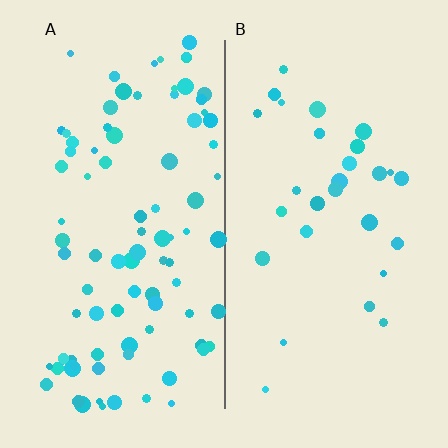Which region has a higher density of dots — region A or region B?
A (the left).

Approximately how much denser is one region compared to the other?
Approximately 3.0× — region A over region B.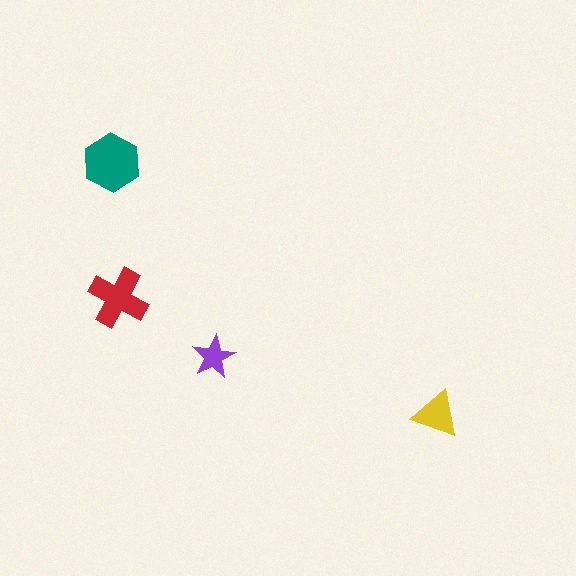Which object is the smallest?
The purple star.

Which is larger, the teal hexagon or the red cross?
The teal hexagon.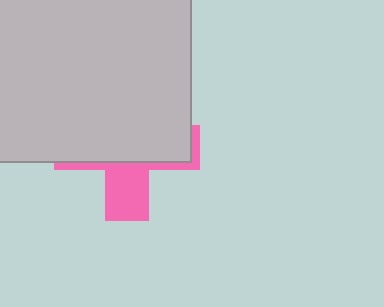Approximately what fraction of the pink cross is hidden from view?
Roughly 68% of the pink cross is hidden behind the light gray square.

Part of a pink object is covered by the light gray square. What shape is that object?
It is a cross.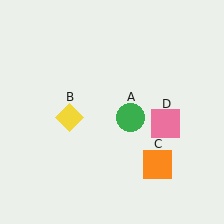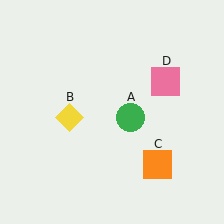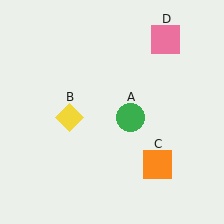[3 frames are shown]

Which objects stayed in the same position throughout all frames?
Green circle (object A) and yellow diamond (object B) and orange square (object C) remained stationary.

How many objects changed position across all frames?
1 object changed position: pink square (object D).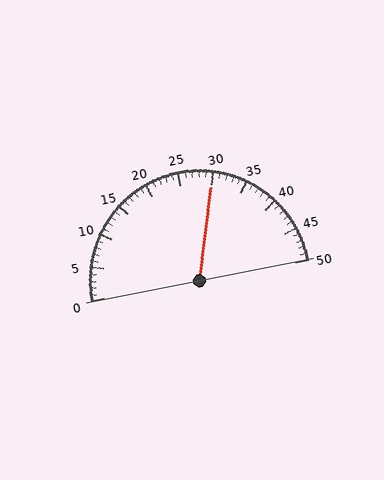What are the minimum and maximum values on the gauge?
The gauge ranges from 0 to 50.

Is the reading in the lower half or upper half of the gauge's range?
The reading is in the upper half of the range (0 to 50).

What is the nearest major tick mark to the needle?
The nearest major tick mark is 30.